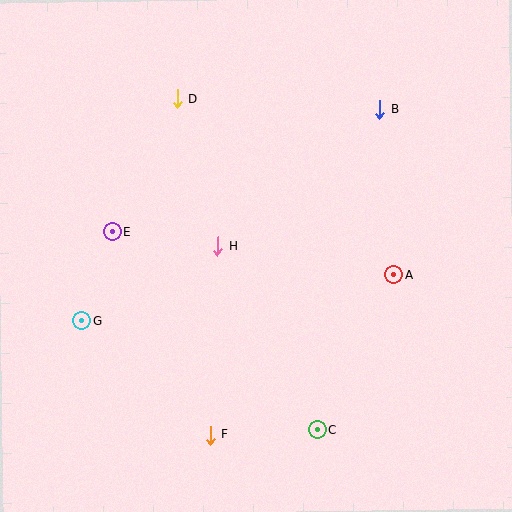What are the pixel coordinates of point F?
Point F is at (211, 435).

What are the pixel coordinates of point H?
Point H is at (218, 246).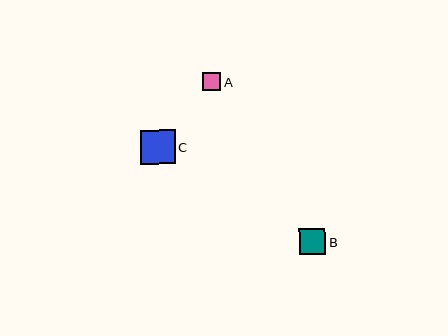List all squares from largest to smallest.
From largest to smallest: C, B, A.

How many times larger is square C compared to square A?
Square C is approximately 1.9 times the size of square A.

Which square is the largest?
Square C is the largest with a size of approximately 34 pixels.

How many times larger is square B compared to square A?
Square B is approximately 1.4 times the size of square A.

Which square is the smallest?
Square A is the smallest with a size of approximately 18 pixels.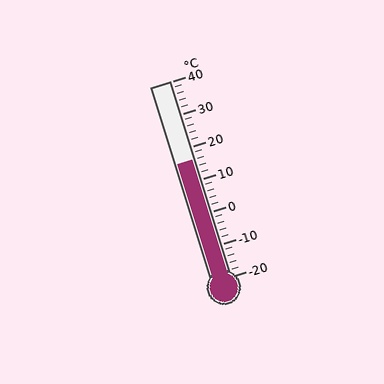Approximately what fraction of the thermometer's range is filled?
The thermometer is filled to approximately 60% of its range.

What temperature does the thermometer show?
The thermometer shows approximately 16°C.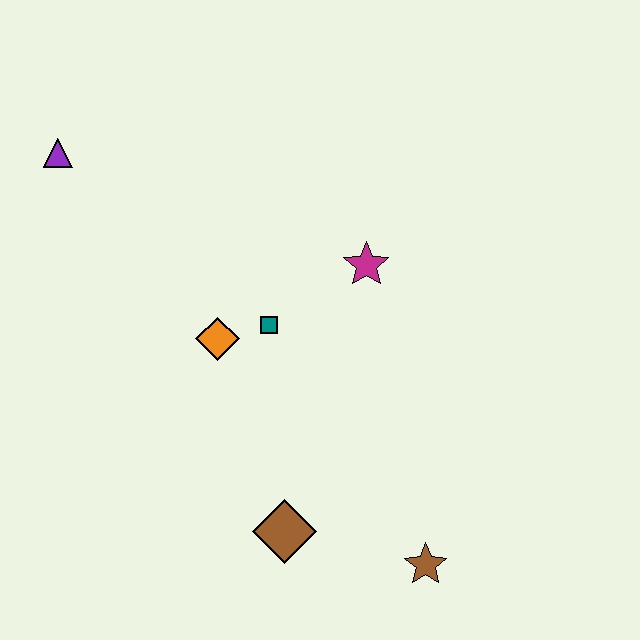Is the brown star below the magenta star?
Yes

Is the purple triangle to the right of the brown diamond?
No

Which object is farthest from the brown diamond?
The purple triangle is farthest from the brown diamond.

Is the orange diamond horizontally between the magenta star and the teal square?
No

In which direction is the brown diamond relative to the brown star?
The brown diamond is to the left of the brown star.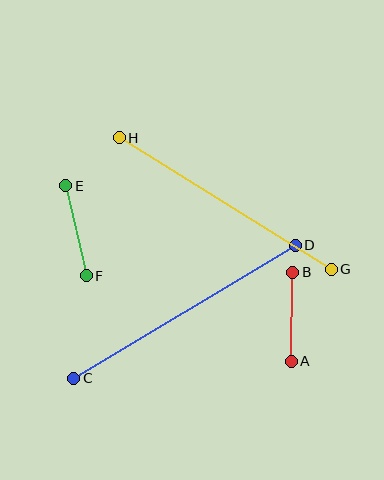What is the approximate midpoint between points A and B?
The midpoint is at approximately (292, 317) pixels.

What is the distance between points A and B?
The distance is approximately 89 pixels.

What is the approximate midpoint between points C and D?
The midpoint is at approximately (185, 312) pixels.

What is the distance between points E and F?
The distance is approximately 92 pixels.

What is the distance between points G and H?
The distance is approximately 249 pixels.